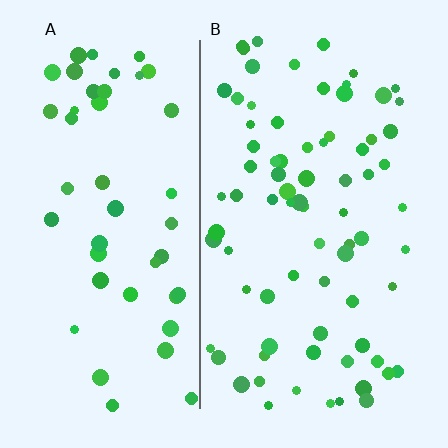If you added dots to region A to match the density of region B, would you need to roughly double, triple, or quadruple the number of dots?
Approximately double.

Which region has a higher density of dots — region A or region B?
B (the right).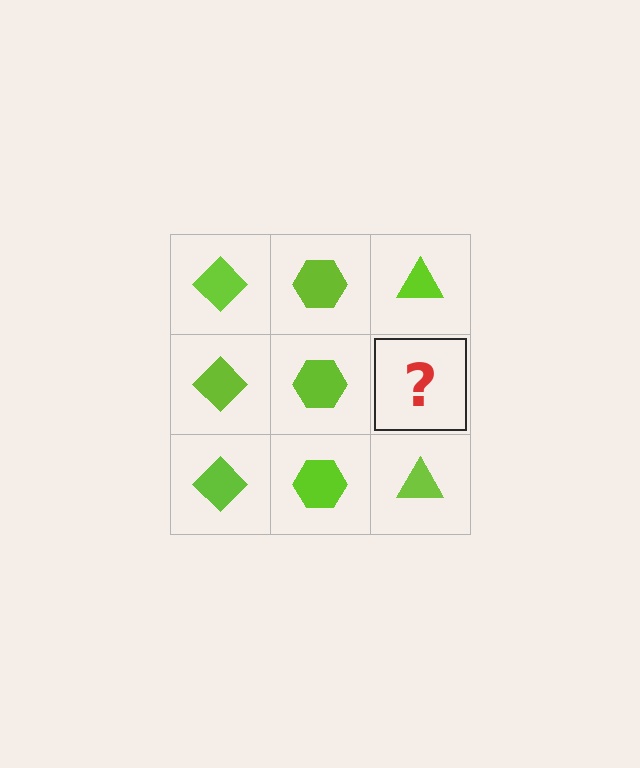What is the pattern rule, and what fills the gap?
The rule is that each column has a consistent shape. The gap should be filled with a lime triangle.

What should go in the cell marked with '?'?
The missing cell should contain a lime triangle.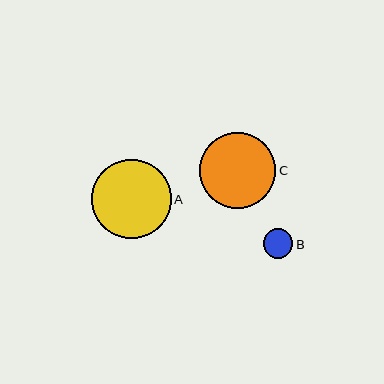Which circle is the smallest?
Circle B is the smallest with a size of approximately 29 pixels.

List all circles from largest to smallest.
From largest to smallest: A, C, B.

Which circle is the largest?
Circle A is the largest with a size of approximately 79 pixels.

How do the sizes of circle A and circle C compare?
Circle A and circle C are approximately the same size.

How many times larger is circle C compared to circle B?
Circle C is approximately 2.6 times the size of circle B.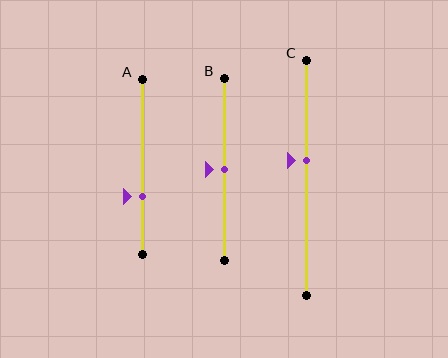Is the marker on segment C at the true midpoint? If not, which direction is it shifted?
No, the marker on segment C is shifted upward by about 7% of the segment length.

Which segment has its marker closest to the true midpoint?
Segment B has its marker closest to the true midpoint.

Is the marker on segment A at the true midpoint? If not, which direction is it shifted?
No, the marker on segment A is shifted downward by about 17% of the segment length.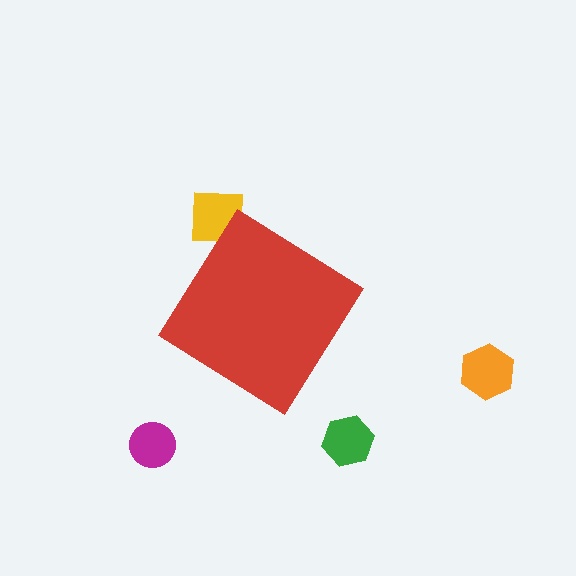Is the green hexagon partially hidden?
No, the green hexagon is fully visible.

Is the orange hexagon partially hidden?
No, the orange hexagon is fully visible.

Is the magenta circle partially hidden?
No, the magenta circle is fully visible.